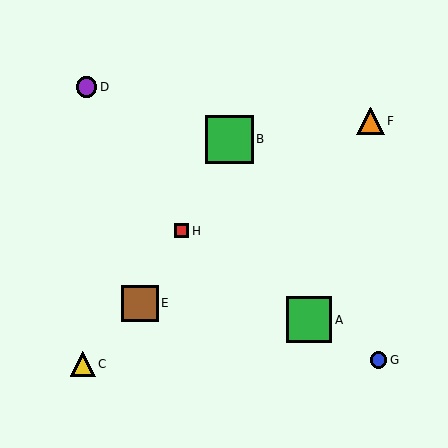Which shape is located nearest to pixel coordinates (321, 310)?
The green square (labeled A) at (309, 320) is nearest to that location.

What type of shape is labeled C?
Shape C is a yellow triangle.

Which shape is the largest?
The green square (labeled B) is the largest.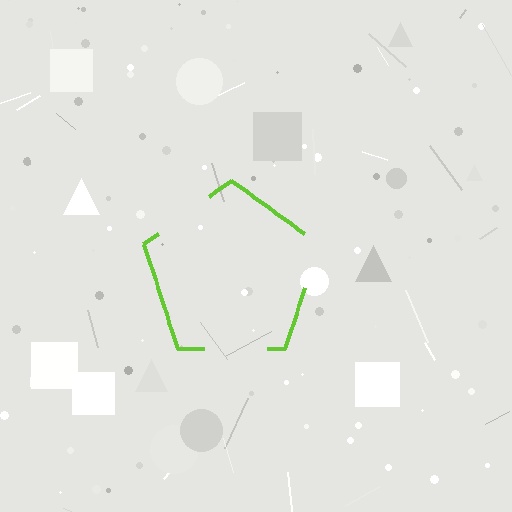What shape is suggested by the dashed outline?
The dashed outline suggests a pentagon.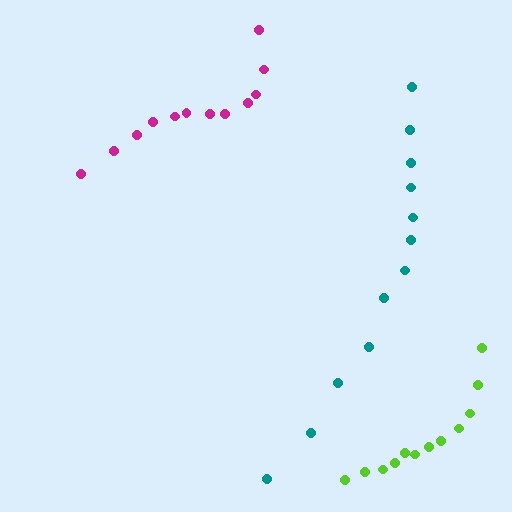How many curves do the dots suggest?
There are 3 distinct paths.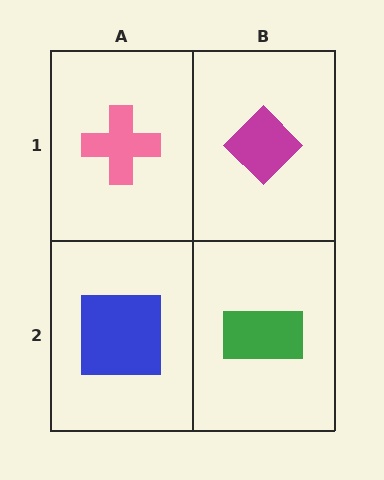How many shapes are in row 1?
2 shapes.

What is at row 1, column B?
A magenta diamond.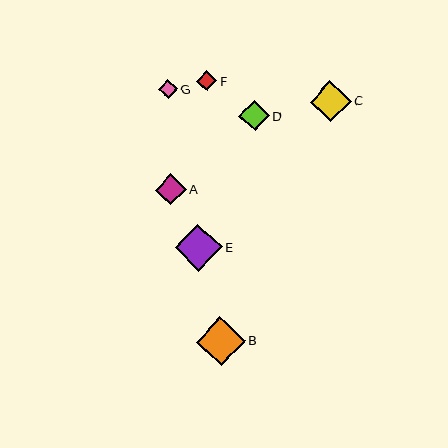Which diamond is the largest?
Diamond B is the largest with a size of approximately 49 pixels.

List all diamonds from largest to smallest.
From largest to smallest: B, E, C, A, D, F, G.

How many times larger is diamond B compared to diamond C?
Diamond B is approximately 1.2 times the size of diamond C.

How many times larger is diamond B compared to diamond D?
Diamond B is approximately 1.6 times the size of diamond D.